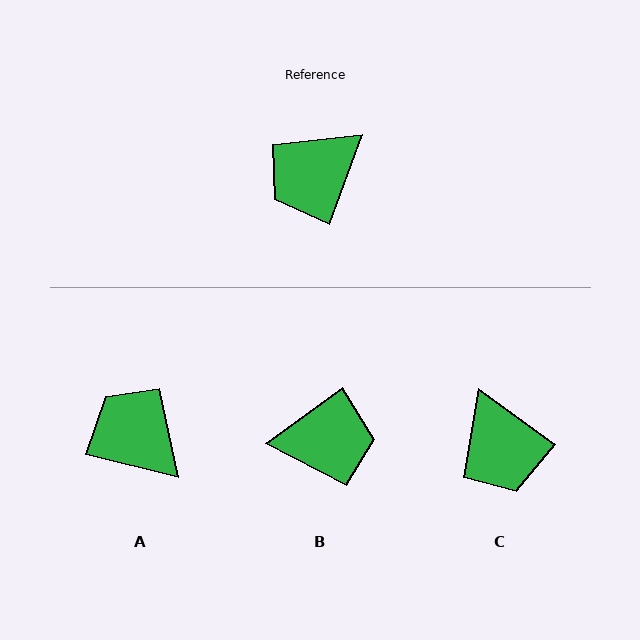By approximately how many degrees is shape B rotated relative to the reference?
Approximately 146 degrees counter-clockwise.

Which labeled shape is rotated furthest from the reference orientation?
B, about 146 degrees away.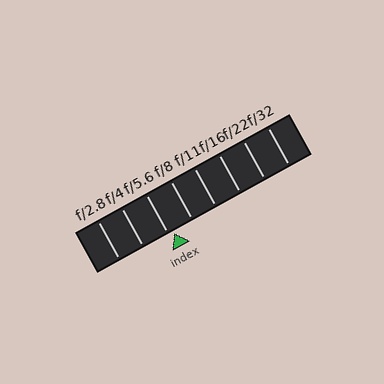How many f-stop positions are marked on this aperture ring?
There are 8 f-stop positions marked.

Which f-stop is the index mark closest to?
The index mark is closest to f/5.6.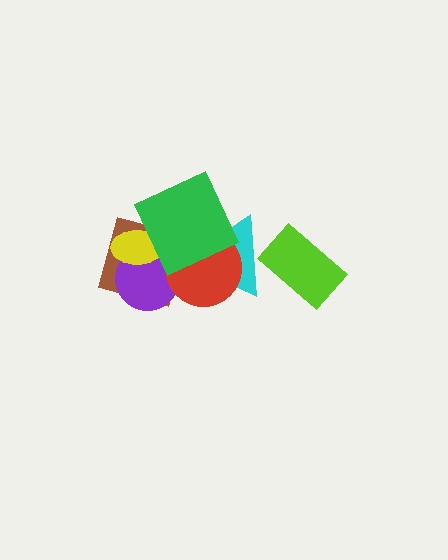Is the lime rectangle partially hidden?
Yes, it is partially covered by another shape.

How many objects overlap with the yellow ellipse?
3 objects overlap with the yellow ellipse.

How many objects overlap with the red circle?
4 objects overlap with the red circle.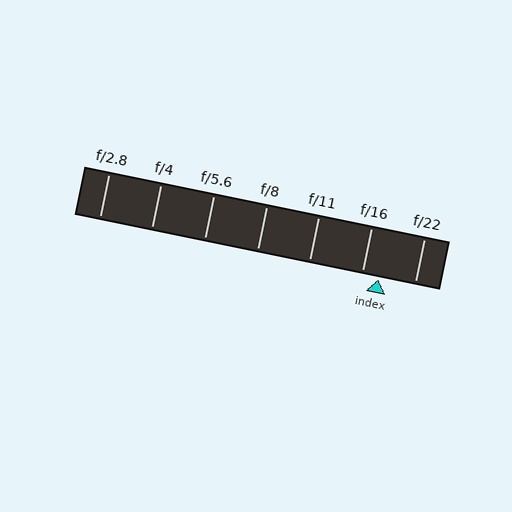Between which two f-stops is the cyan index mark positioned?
The index mark is between f/16 and f/22.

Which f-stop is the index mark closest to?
The index mark is closest to f/16.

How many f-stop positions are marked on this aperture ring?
There are 7 f-stop positions marked.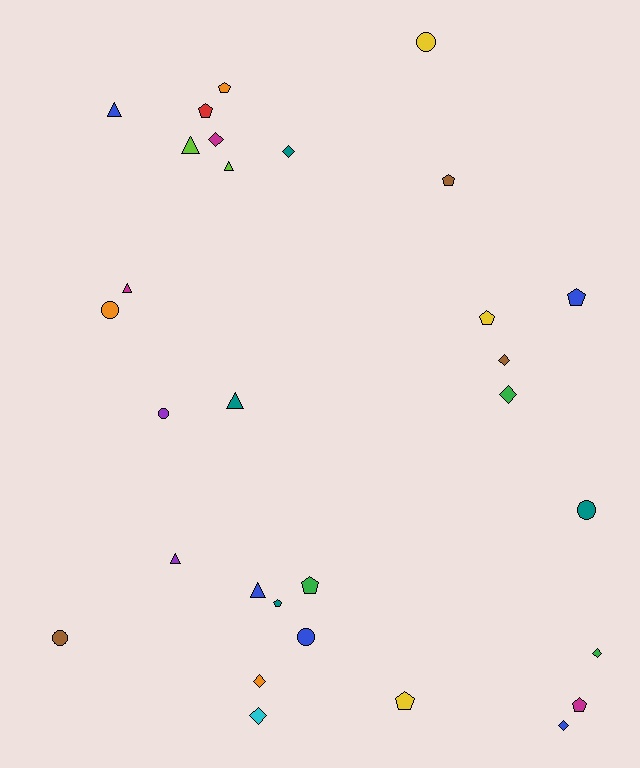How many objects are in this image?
There are 30 objects.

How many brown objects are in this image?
There are 3 brown objects.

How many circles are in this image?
There are 6 circles.